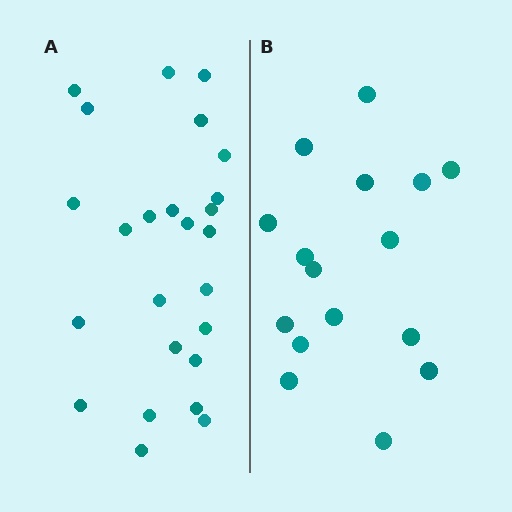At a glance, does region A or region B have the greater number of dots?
Region A (the left region) has more dots.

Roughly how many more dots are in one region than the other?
Region A has roughly 8 or so more dots than region B.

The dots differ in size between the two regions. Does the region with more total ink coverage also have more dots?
No. Region B has more total ink coverage because its dots are larger, but region A actually contains more individual dots. Total area can be misleading — the number of items is what matters here.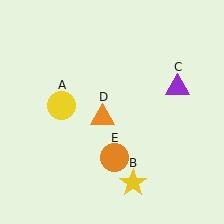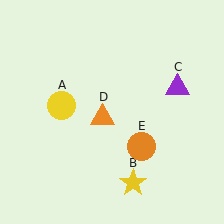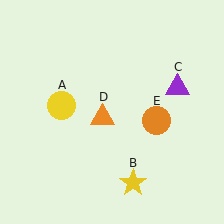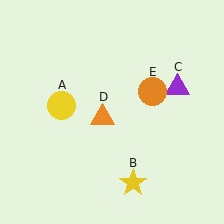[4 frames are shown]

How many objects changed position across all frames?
1 object changed position: orange circle (object E).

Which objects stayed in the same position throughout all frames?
Yellow circle (object A) and yellow star (object B) and purple triangle (object C) and orange triangle (object D) remained stationary.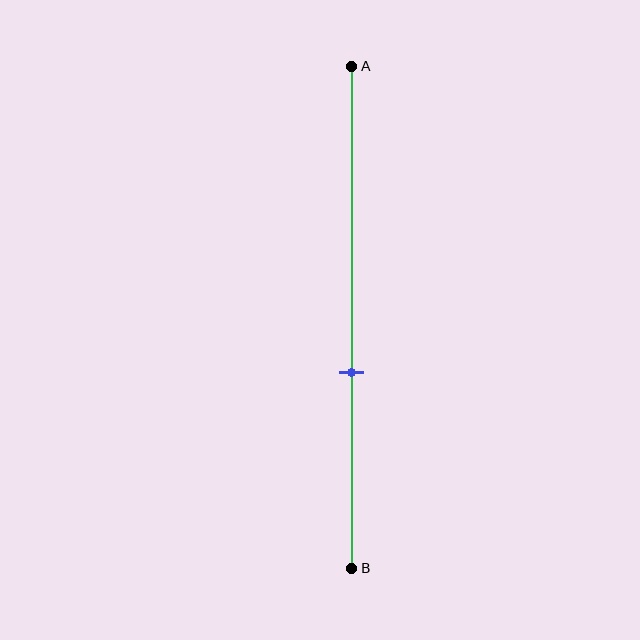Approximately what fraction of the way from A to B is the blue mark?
The blue mark is approximately 60% of the way from A to B.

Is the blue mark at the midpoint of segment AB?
No, the mark is at about 60% from A, not at the 50% midpoint.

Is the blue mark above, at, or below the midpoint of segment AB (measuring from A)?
The blue mark is below the midpoint of segment AB.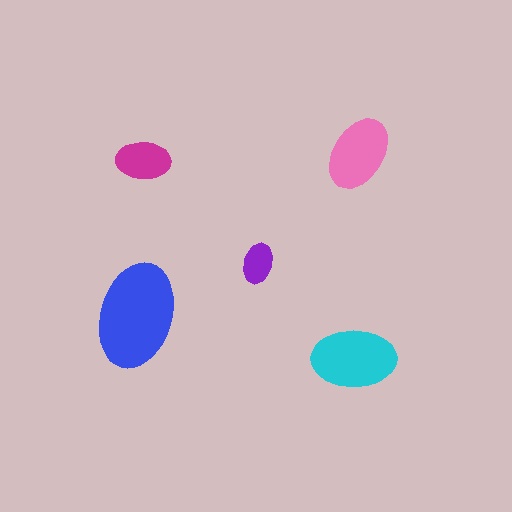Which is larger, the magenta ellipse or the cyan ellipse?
The cyan one.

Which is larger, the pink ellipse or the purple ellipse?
The pink one.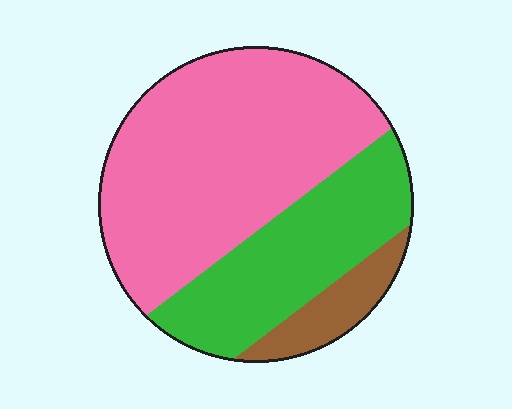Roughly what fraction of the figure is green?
Green covers around 30% of the figure.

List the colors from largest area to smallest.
From largest to smallest: pink, green, brown.